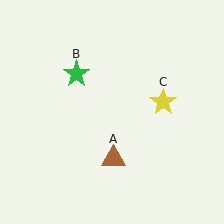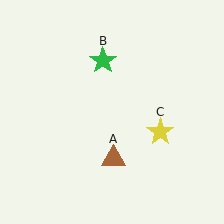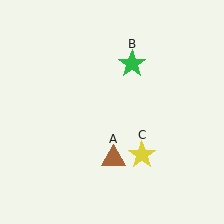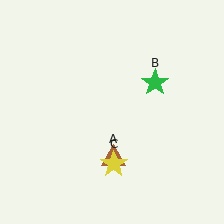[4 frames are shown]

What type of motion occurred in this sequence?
The green star (object B), yellow star (object C) rotated clockwise around the center of the scene.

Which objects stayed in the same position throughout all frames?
Brown triangle (object A) remained stationary.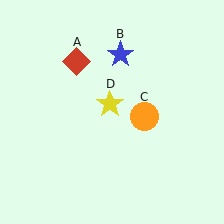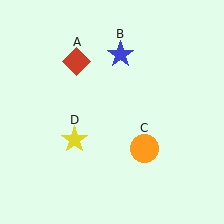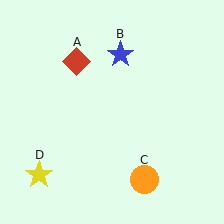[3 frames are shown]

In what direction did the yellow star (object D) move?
The yellow star (object D) moved down and to the left.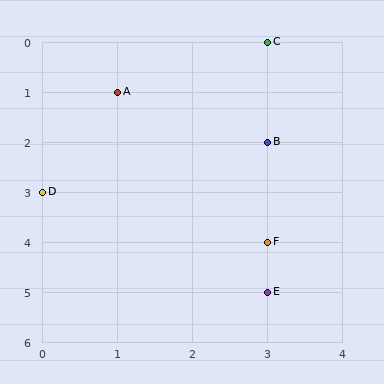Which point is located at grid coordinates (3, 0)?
Point C is at (3, 0).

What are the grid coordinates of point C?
Point C is at grid coordinates (3, 0).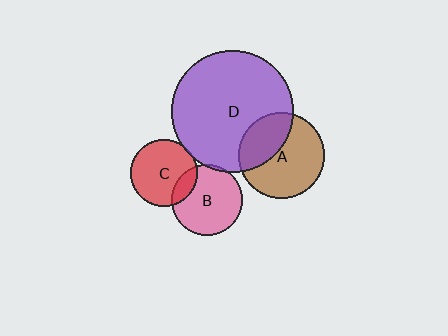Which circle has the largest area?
Circle D (purple).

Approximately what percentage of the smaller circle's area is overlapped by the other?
Approximately 5%.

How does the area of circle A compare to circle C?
Approximately 1.6 times.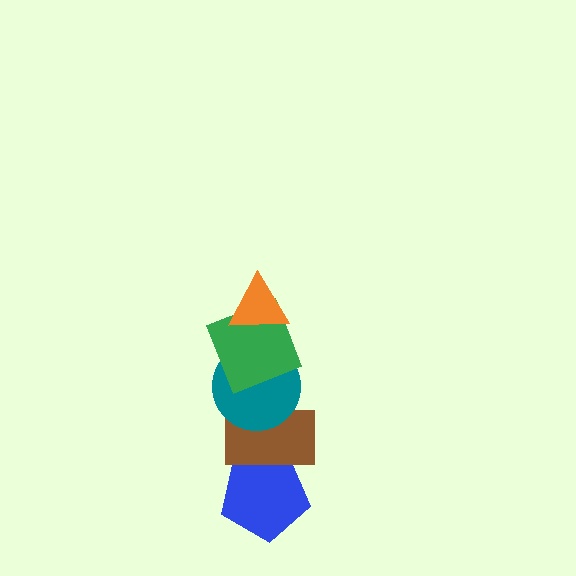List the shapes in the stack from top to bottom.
From top to bottom: the orange triangle, the green square, the teal circle, the brown rectangle, the blue pentagon.